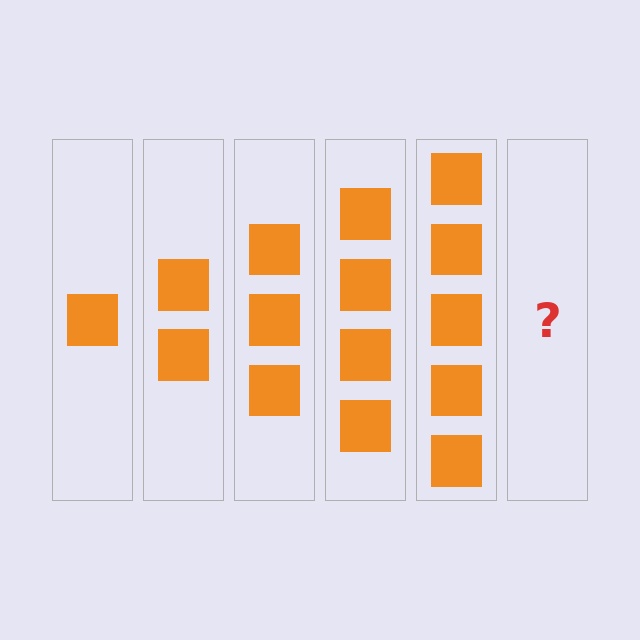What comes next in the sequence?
The next element should be 6 squares.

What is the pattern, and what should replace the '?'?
The pattern is that each step adds one more square. The '?' should be 6 squares.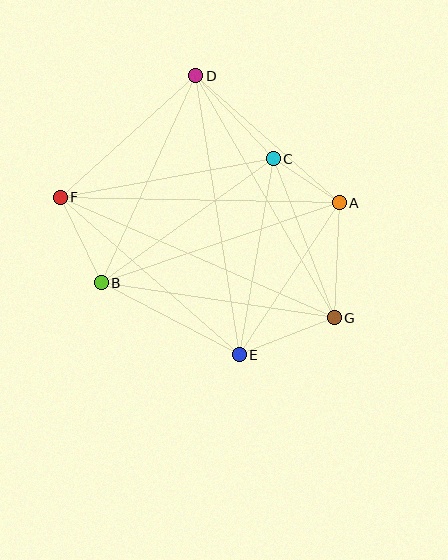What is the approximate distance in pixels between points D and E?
The distance between D and E is approximately 282 pixels.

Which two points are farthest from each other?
Points F and G are farthest from each other.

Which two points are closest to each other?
Points A and C are closest to each other.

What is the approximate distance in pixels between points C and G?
The distance between C and G is approximately 170 pixels.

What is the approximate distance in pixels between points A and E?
The distance between A and E is approximately 182 pixels.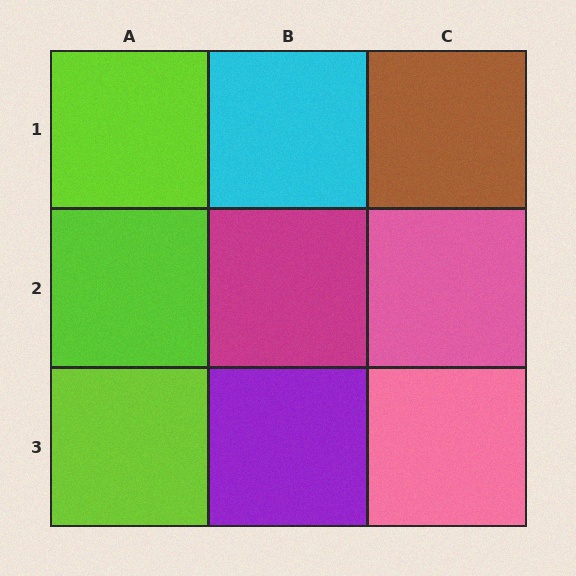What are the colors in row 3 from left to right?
Lime, purple, pink.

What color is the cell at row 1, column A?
Lime.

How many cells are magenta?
1 cell is magenta.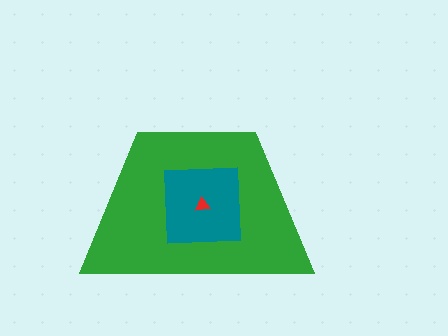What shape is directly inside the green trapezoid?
The teal square.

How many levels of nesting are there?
3.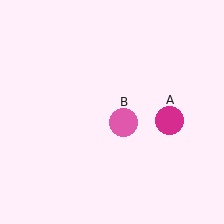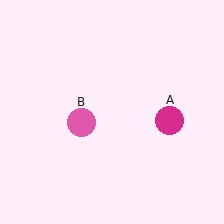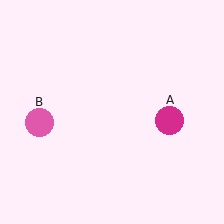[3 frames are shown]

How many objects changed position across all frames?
1 object changed position: pink circle (object B).